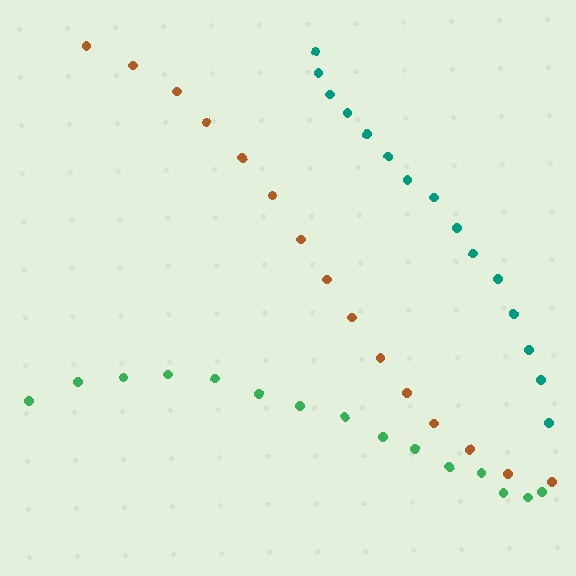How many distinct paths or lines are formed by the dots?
There are 3 distinct paths.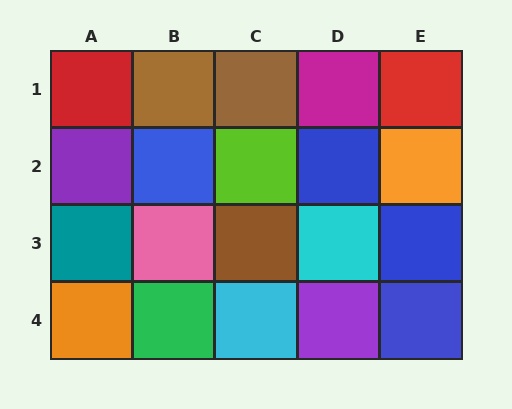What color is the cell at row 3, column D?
Cyan.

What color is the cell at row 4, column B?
Green.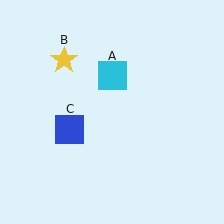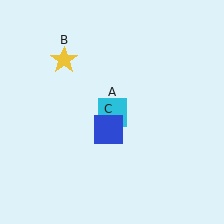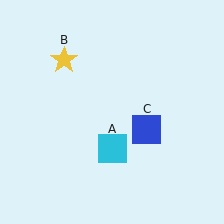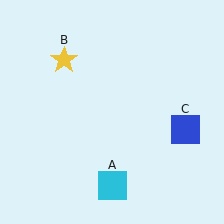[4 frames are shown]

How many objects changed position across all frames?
2 objects changed position: cyan square (object A), blue square (object C).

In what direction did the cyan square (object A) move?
The cyan square (object A) moved down.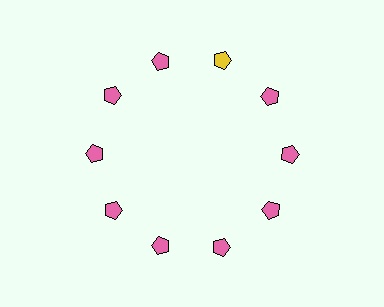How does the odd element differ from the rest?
It has a different color: yellow instead of pink.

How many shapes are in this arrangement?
There are 10 shapes arranged in a ring pattern.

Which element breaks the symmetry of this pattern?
The yellow pentagon at roughly the 1 o'clock position breaks the symmetry. All other shapes are pink pentagons.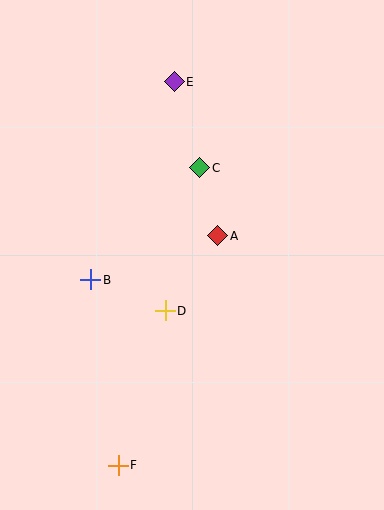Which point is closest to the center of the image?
Point A at (218, 236) is closest to the center.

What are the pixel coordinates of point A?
Point A is at (218, 236).